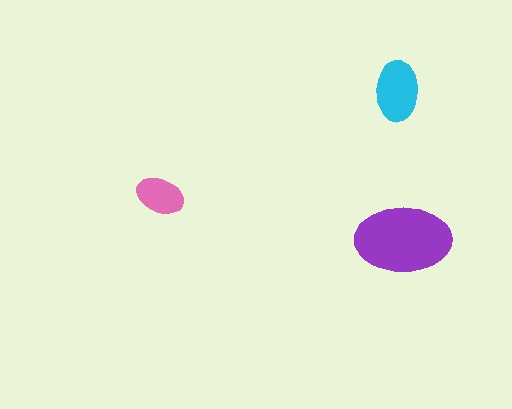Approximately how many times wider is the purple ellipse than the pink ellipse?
About 2 times wider.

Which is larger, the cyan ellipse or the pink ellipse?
The cyan one.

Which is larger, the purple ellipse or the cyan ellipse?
The purple one.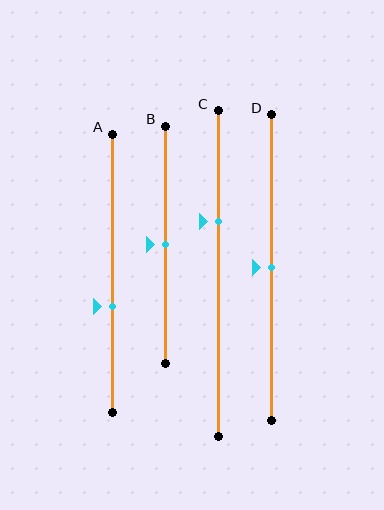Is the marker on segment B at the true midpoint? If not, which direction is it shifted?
Yes, the marker on segment B is at the true midpoint.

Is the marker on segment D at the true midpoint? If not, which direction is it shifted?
Yes, the marker on segment D is at the true midpoint.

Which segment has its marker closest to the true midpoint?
Segment B has its marker closest to the true midpoint.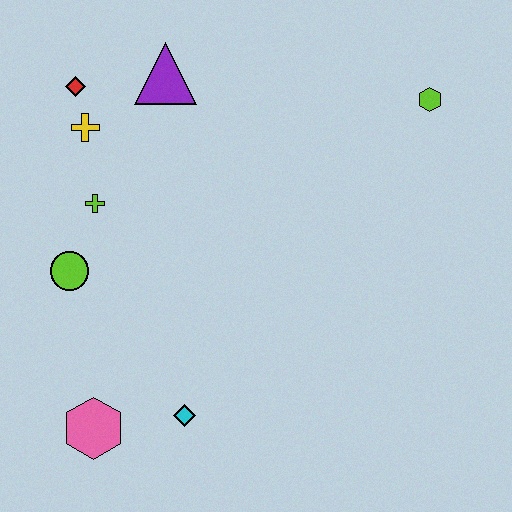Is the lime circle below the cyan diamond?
No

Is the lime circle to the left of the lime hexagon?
Yes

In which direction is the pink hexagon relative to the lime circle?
The pink hexagon is below the lime circle.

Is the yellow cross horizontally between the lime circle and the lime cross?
Yes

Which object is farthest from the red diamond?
The lime hexagon is farthest from the red diamond.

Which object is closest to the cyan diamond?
The pink hexagon is closest to the cyan diamond.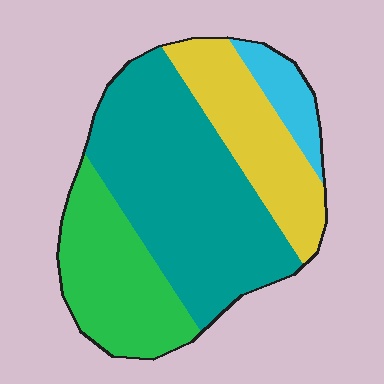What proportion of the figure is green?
Green covers 24% of the figure.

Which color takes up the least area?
Cyan, at roughly 10%.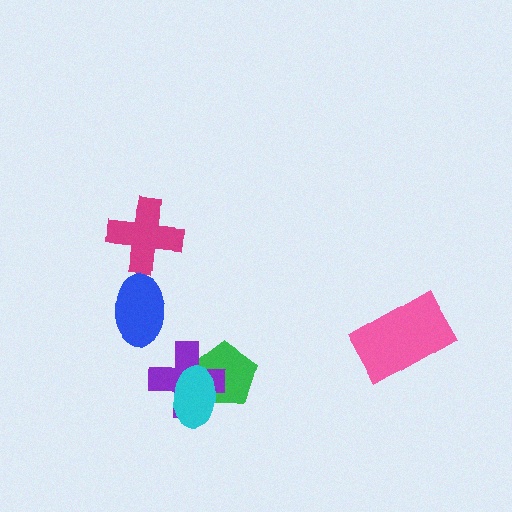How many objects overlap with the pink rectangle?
0 objects overlap with the pink rectangle.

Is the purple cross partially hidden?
Yes, it is partially covered by another shape.